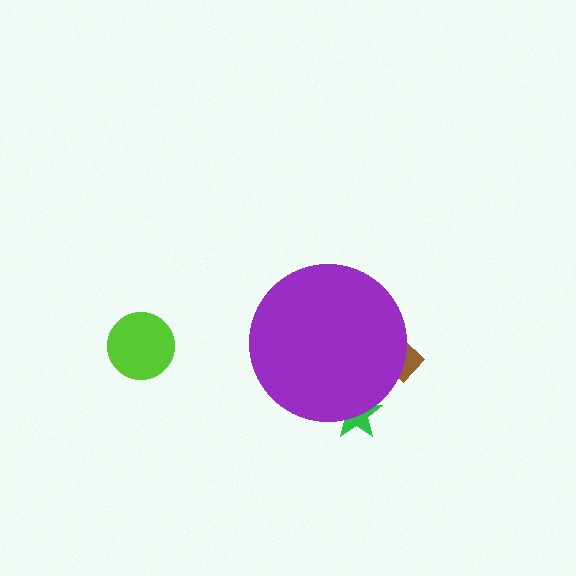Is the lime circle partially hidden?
No, the lime circle is fully visible.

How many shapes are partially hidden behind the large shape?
2 shapes are partially hidden.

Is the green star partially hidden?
Yes, the green star is partially hidden behind the purple circle.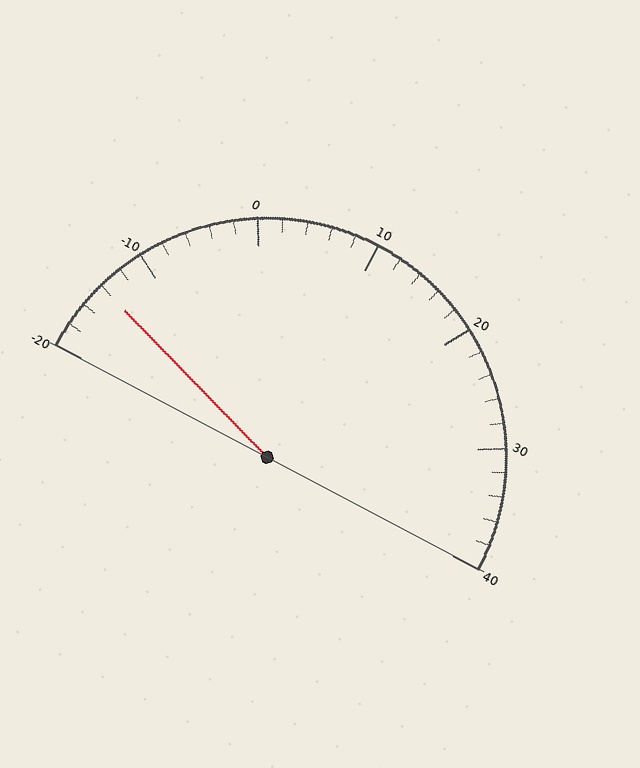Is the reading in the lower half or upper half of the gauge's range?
The reading is in the lower half of the range (-20 to 40).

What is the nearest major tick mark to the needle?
The nearest major tick mark is -10.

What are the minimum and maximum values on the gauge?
The gauge ranges from -20 to 40.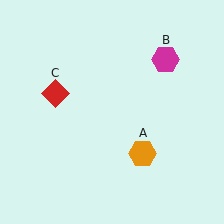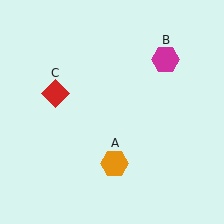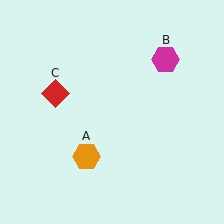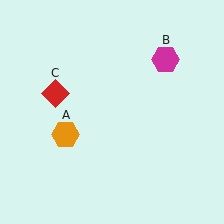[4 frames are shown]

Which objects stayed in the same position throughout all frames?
Magenta hexagon (object B) and red diamond (object C) remained stationary.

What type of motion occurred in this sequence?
The orange hexagon (object A) rotated clockwise around the center of the scene.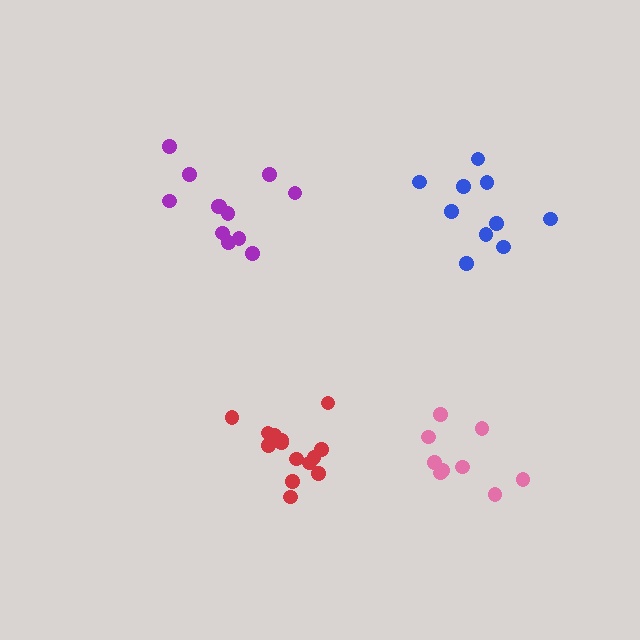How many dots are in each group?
Group 1: 9 dots, Group 2: 10 dots, Group 3: 14 dots, Group 4: 12 dots (45 total).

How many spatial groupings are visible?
There are 4 spatial groupings.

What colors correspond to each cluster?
The clusters are colored: pink, blue, red, purple.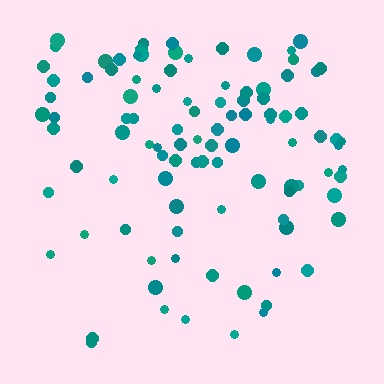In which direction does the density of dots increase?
From bottom to top, with the top side densest.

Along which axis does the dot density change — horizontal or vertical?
Vertical.